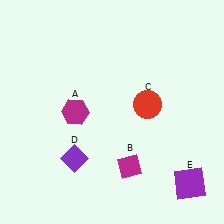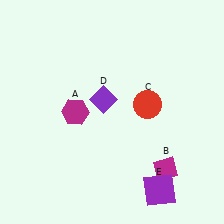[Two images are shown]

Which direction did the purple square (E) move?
The purple square (E) moved left.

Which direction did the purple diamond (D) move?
The purple diamond (D) moved up.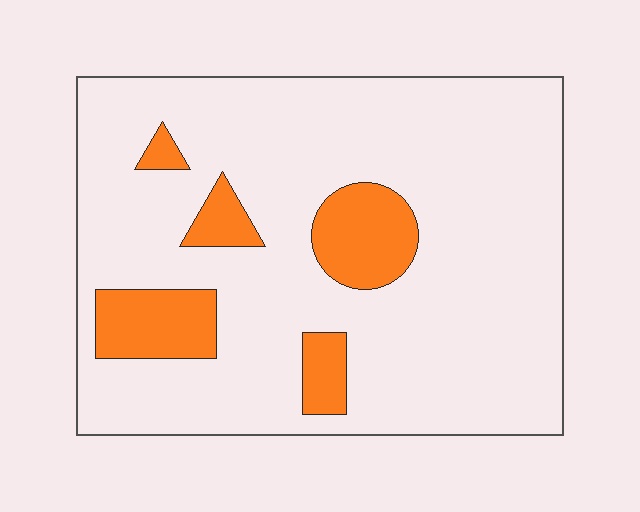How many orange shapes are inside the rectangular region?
5.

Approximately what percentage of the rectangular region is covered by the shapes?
Approximately 15%.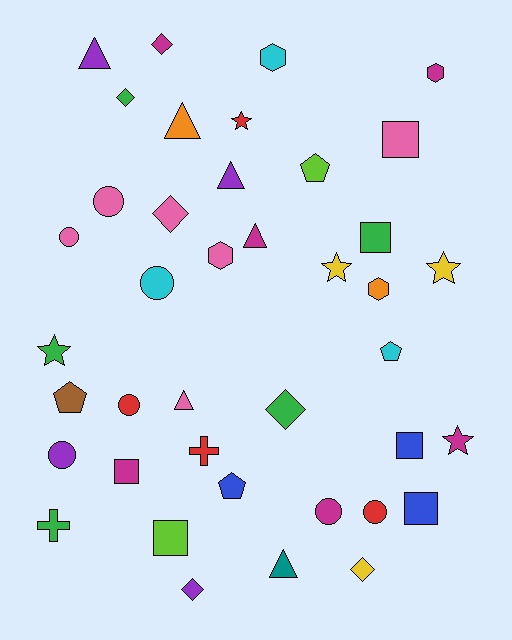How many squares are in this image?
There are 6 squares.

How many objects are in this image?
There are 40 objects.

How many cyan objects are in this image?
There are 3 cyan objects.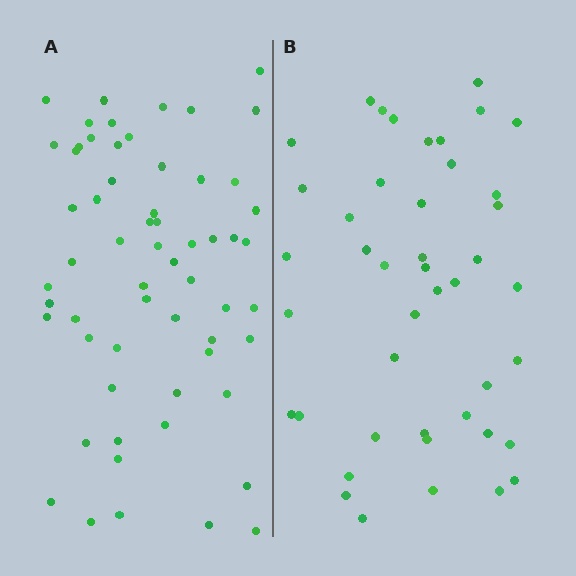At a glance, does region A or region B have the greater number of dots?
Region A (the left region) has more dots.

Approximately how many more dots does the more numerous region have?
Region A has approximately 15 more dots than region B.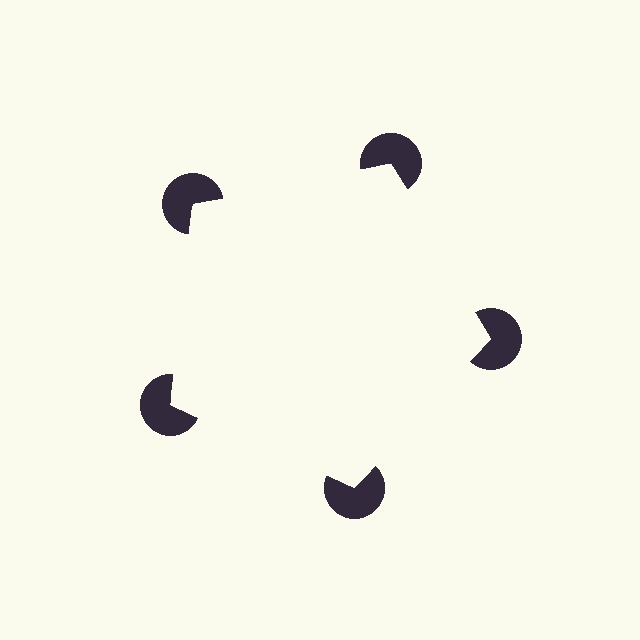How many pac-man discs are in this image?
There are 5 — one at each vertex of the illusory pentagon.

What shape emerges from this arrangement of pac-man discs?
An illusory pentagon — its edges are inferred from the aligned wedge cuts in the pac-man discs, not physically drawn.